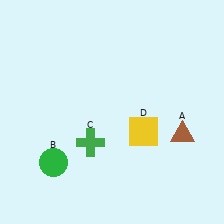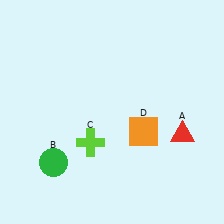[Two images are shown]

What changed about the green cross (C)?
In Image 1, C is green. In Image 2, it changed to lime.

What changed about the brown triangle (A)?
In Image 1, A is brown. In Image 2, it changed to red.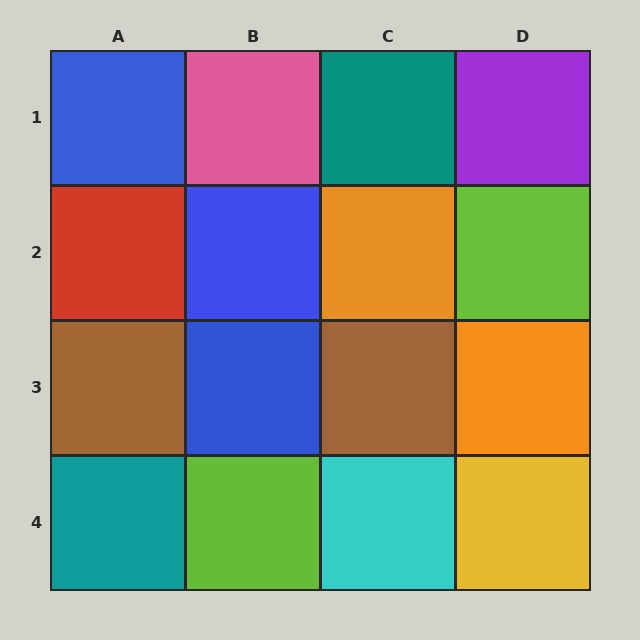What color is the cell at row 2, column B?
Blue.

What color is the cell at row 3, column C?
Brown.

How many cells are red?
1 cell is red.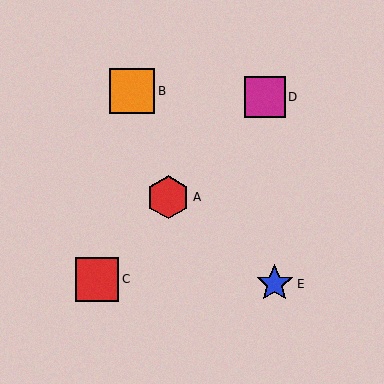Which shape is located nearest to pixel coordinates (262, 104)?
The magenta square (labeled D) at (265, 97) is nearest to that location.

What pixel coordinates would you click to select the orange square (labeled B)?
Click at (132, 91) to select the orange square B.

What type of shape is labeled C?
Shape C is a red square.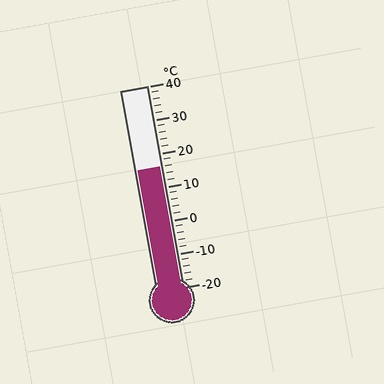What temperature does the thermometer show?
The thermometer shows approximately 16°C.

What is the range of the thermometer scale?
The thermometer scale ranges from -20°C to 40°C.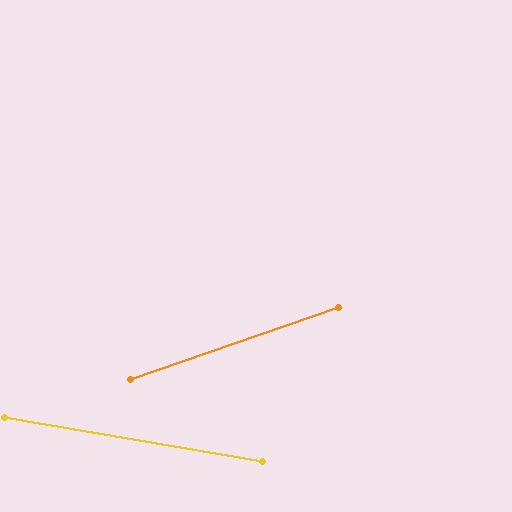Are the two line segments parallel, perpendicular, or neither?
Neither parallel nor perpendicular — they differ by about 29°.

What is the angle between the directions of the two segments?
Approximately 29 degrees.